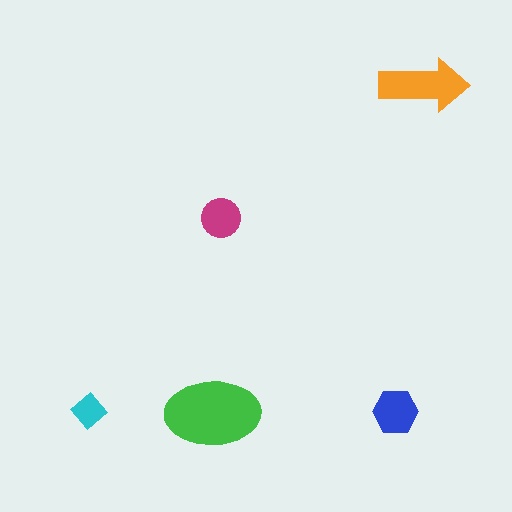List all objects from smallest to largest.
The cyan diamond, the magenta circle, the blue hexagon, the orange arrow, the green ellipse.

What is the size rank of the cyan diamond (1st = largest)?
5th.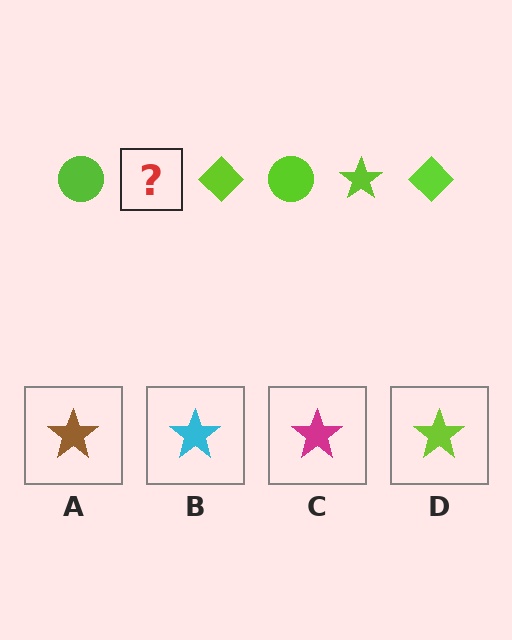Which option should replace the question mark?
Option D.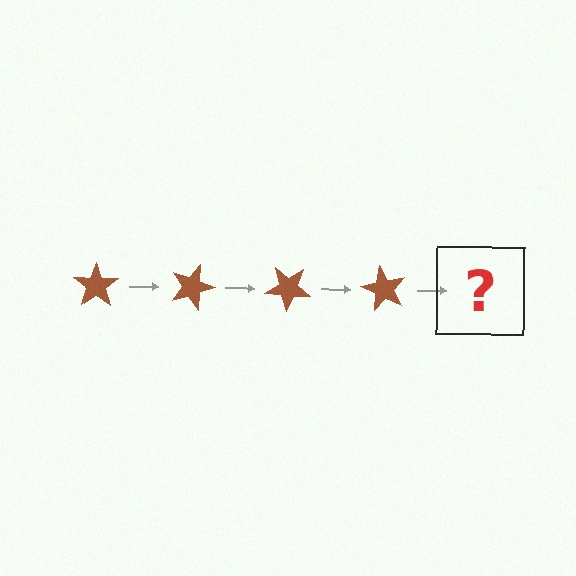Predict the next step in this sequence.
The next step is a brown star rotated 80 degrees.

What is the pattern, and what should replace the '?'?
The pattern is that the star rotates 20 degrees each step. The '?' should be a brown star rotated 80 degrees.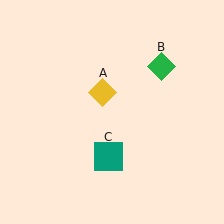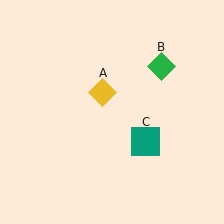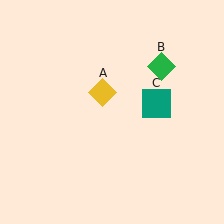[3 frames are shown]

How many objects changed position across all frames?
1 object changed position: teal square (object C).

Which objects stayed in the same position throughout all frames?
Yellow diamond (object A) and green diamond (object B) remained stationary.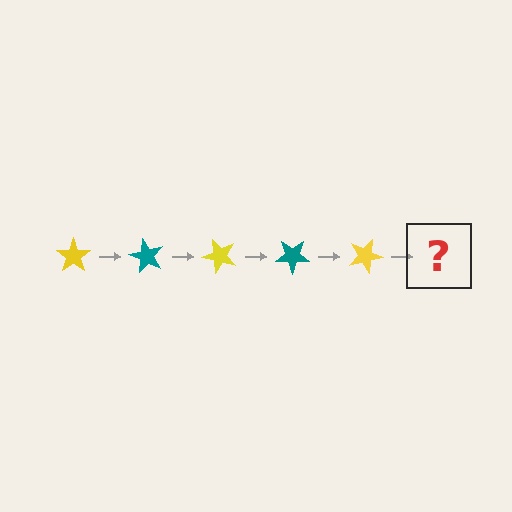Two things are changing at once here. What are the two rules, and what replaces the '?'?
The two rules are that it rotates 60 degrees each step and the color cycles through yellow and teal. The '?' should be a teal star, rotated 300 degrees from the start.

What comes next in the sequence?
The next element should be a teal star, rotated 300 degrees from the start.